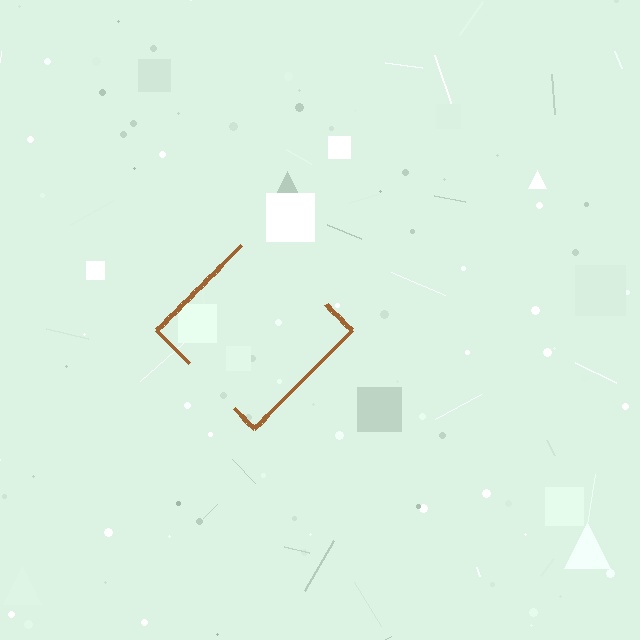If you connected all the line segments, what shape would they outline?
They would outline a diamond.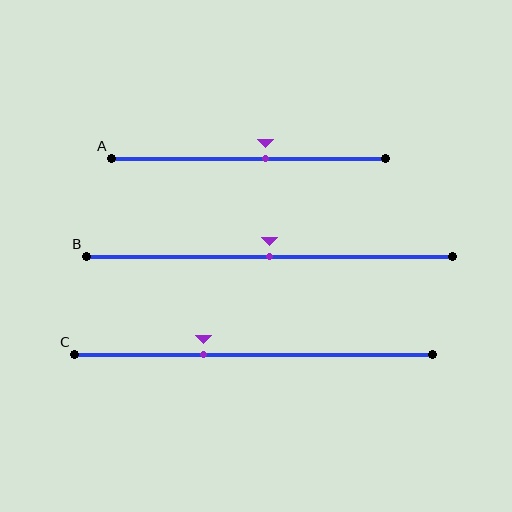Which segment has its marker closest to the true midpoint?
Segment B has its marker closest to the true midpoint.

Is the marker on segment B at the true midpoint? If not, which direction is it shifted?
Yes, the marker on segment B is at the true midpoint.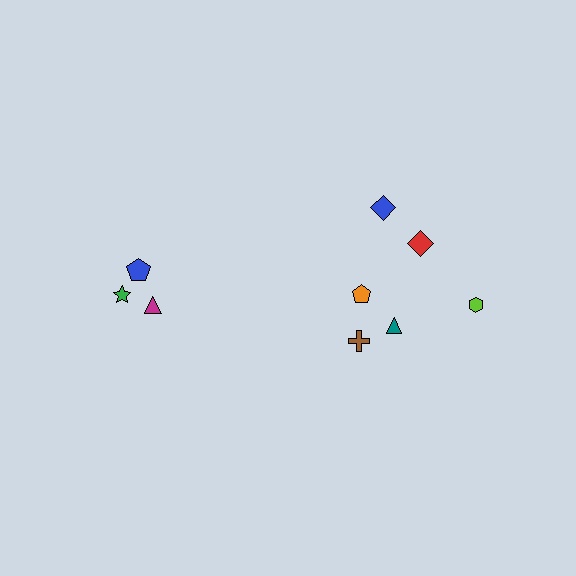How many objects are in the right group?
There are 6 objects.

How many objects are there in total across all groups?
There are 9 objects.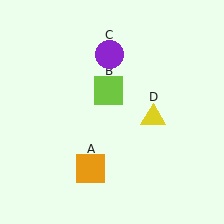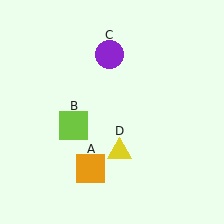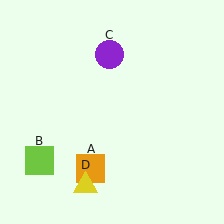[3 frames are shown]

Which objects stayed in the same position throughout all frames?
Orange square (object A) and purple circle (object C) remained stationary.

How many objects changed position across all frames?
2 objects changed position: lime square (object B), yellow triangle (object D).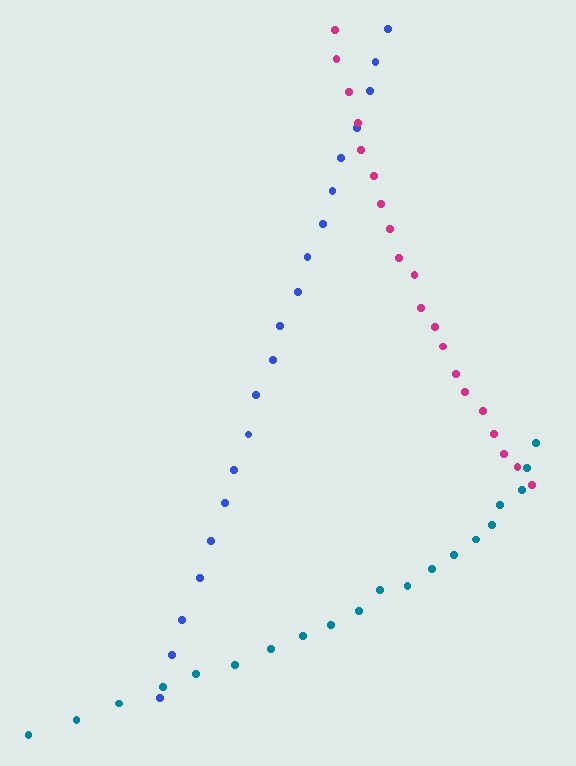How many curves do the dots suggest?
There are 3 distinct paths.